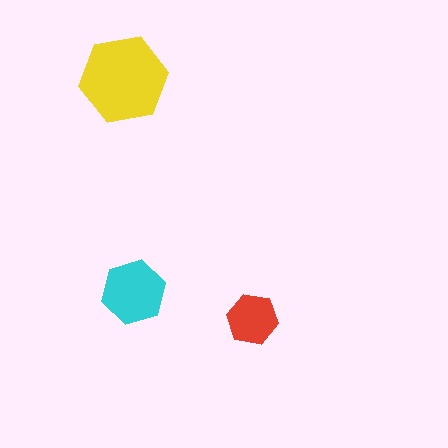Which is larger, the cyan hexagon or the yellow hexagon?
The yellow one.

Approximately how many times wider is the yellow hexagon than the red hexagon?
About 1.5 times wider.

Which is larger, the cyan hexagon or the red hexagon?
The cyan one.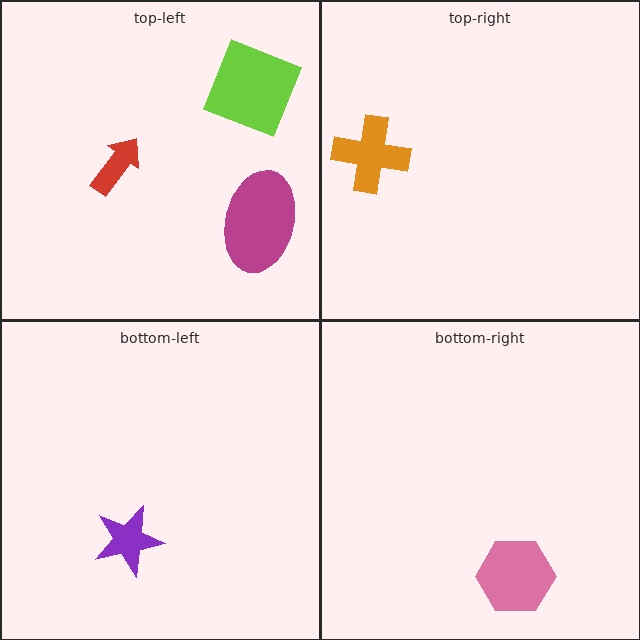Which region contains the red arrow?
The top-left region.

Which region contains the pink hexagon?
The bottom-right region.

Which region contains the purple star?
The bottom-left region.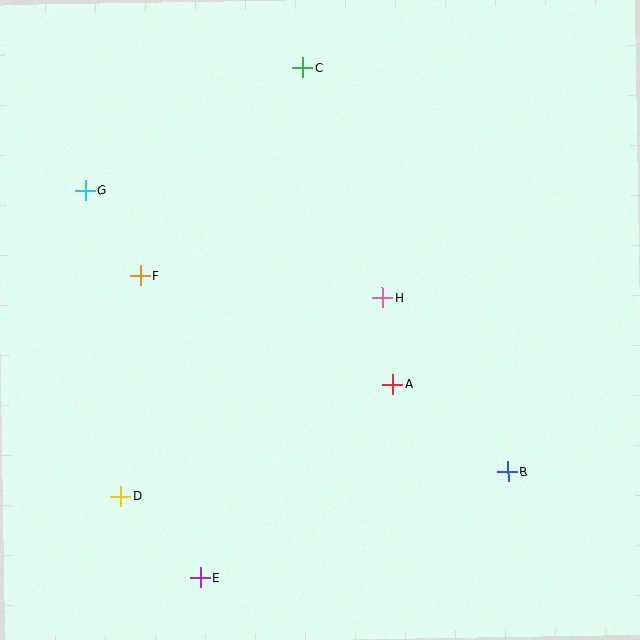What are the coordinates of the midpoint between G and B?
The midpoint between G and B is at (296, 331).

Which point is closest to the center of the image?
Point H at (382, 298) is closest to the center.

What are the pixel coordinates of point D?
Point D is at (121, 496).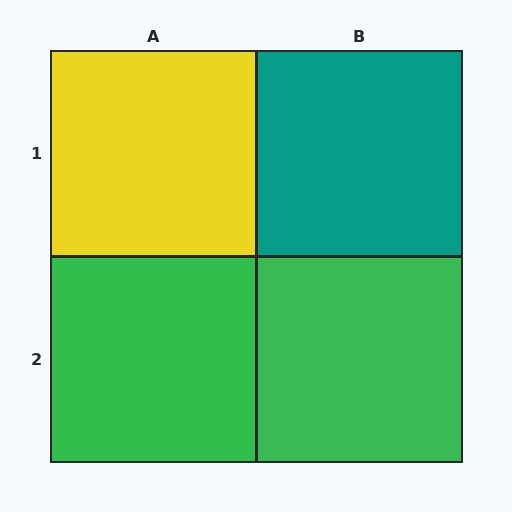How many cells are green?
2 cells are green.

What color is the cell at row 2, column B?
Green.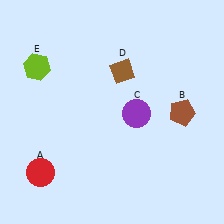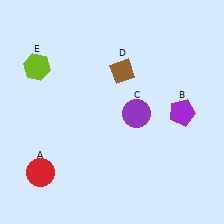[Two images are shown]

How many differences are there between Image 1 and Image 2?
There is 1 difference between the two images.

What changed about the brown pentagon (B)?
In Image 1, B is brown. In Image 2, it changed to purple.